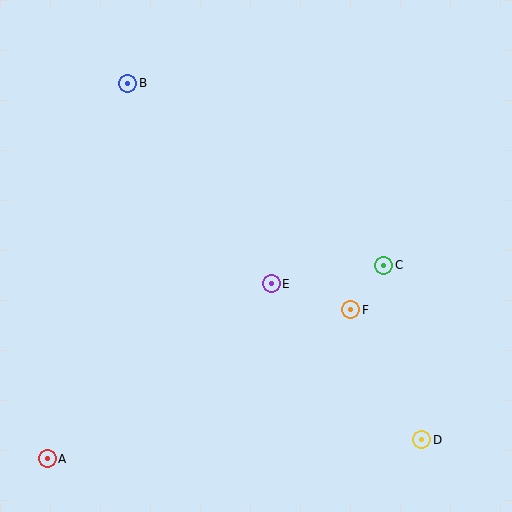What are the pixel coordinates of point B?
Point B is at (128, 83).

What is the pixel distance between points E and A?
The distance between E and A is 284 pixels.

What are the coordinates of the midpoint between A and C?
The midpoint between A and C is at (216, 362).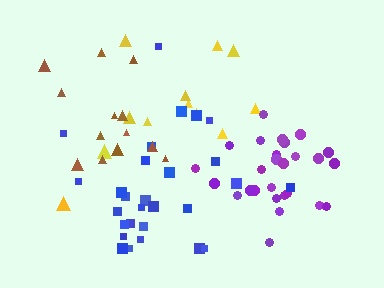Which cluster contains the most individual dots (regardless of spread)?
Blue (28).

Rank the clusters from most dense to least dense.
purple, blue, brown, yellow.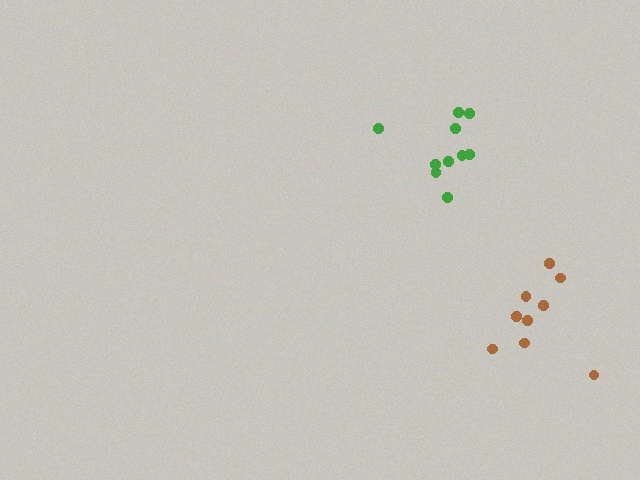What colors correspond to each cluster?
The clusters are colored: green, brown.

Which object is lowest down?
The brown cluster is bottommost.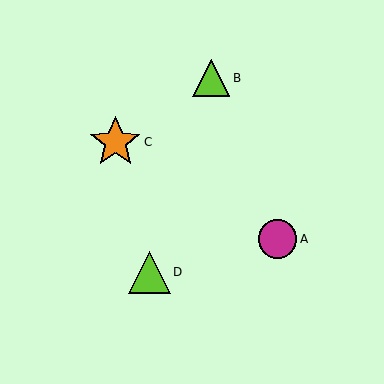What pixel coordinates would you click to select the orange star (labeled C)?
Click at (115, 142) to select the orange star C.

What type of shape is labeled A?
Shape A is a magenta circle.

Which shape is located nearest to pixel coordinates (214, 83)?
The lime triangle (labeled B) at (211, 78) is nearest to that location.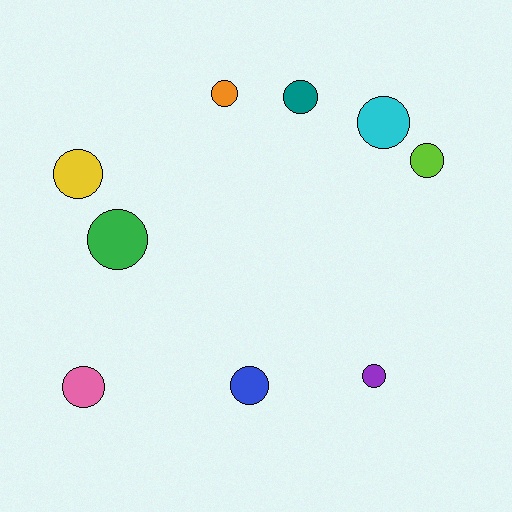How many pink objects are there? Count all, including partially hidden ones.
There is 1 pink object.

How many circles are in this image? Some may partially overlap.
There are 9 circles.